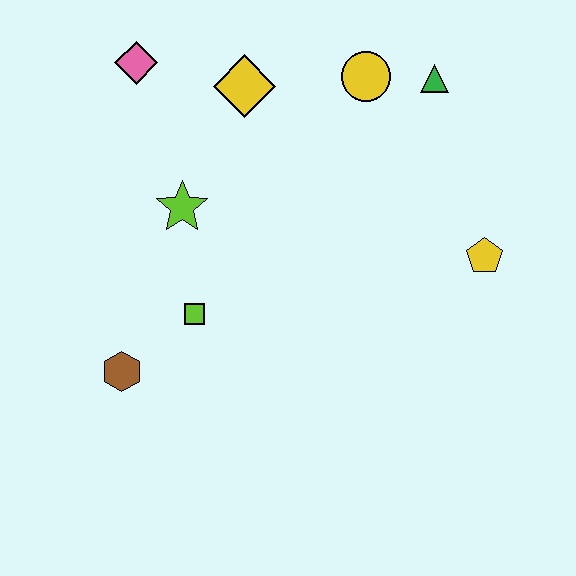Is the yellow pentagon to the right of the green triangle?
Yes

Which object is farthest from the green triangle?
The brown hexagon is farthest from the green triangle.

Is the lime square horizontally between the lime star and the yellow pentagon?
Yes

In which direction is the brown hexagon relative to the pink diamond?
The brown hexagon is below the pink diamond.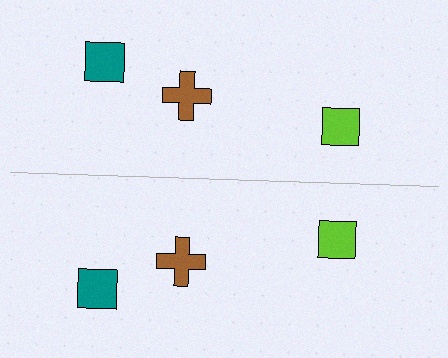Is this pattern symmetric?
Yes, this pattern has bilateral (reflection) symmetry.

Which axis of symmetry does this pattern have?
The pattern has a horizontal axis of symmetry running through the center of the image.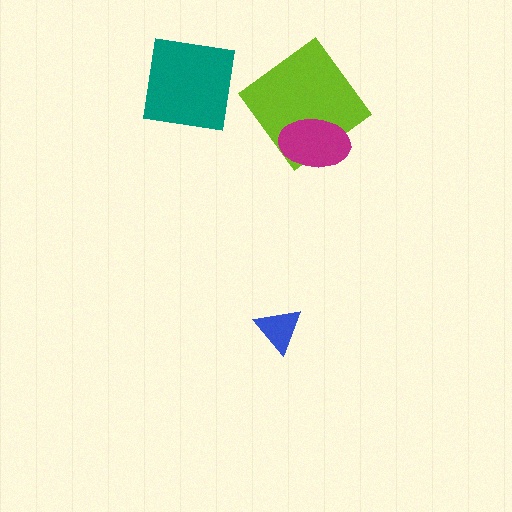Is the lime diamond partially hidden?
Yes, it is partially covered by another shape.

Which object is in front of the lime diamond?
The magenta ellipse is in front of the lime diamond.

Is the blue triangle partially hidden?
No, no other shape covers it.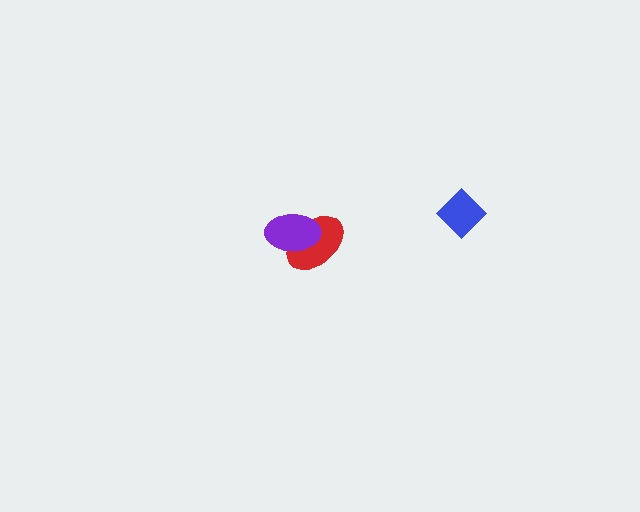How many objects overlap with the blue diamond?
0 objects overlap with the blue diamond.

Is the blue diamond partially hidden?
No, no other shape covers it.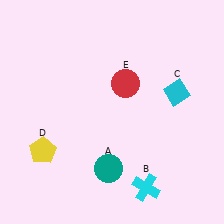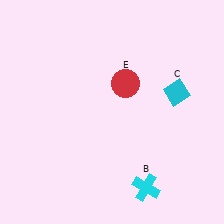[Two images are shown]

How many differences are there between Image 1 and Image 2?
There are 2 differences between the two images.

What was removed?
The teal circle (A), the yellow pentagon (D) were removed in Image 2.